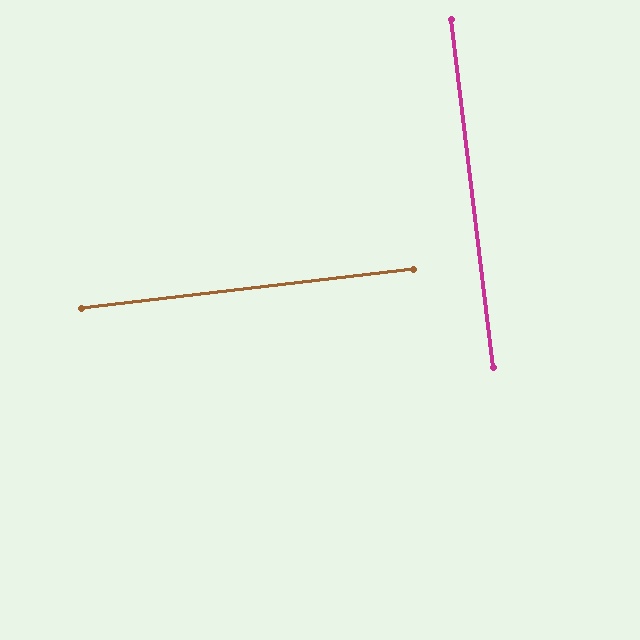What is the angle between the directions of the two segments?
Approximately 90 degrees.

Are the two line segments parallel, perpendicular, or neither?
Perpendicular — they meet at approximately 90°.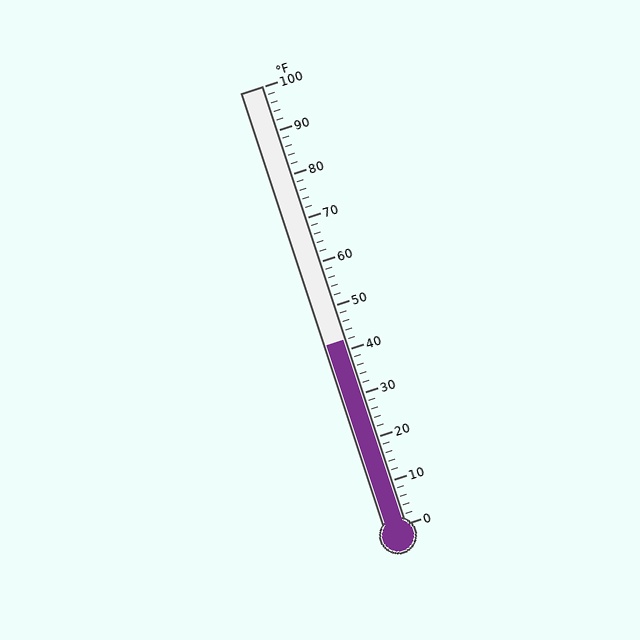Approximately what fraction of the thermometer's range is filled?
The thermometer is filled to approximately 40% of its range.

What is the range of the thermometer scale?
The thermometer scale ranges from 0°F to 100°F.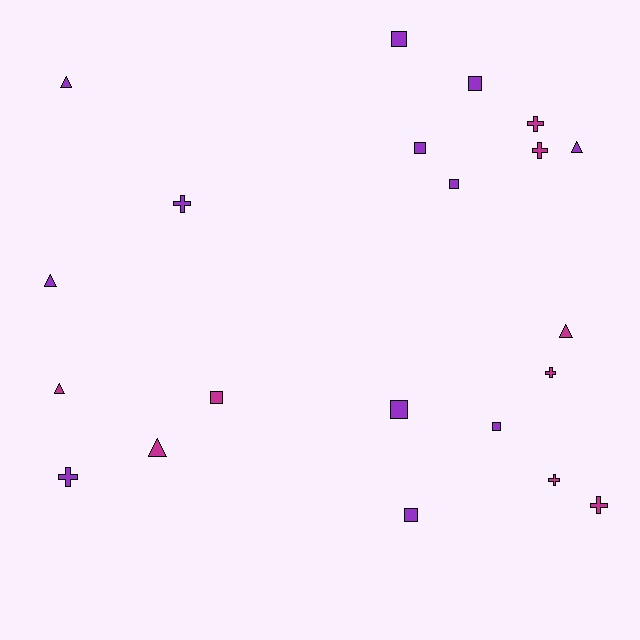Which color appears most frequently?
Purple, with 12 objects.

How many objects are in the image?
There are 21 objects.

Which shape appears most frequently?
Square, with 8 objects.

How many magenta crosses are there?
There are 5 magenta crosses.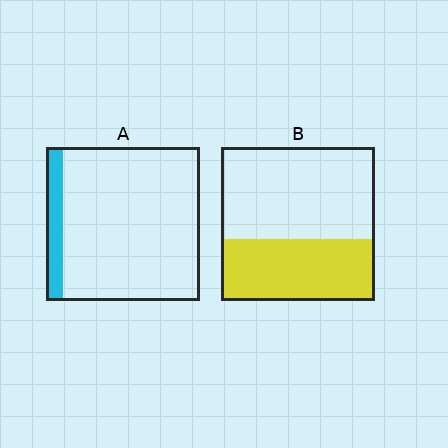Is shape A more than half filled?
No.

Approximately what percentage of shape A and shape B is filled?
A is approximately 10% and B is approximately 40%.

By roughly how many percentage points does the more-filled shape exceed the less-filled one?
By roughly 30 percentage points (B over A).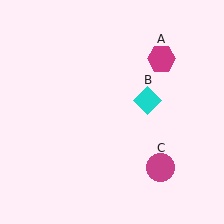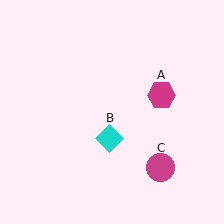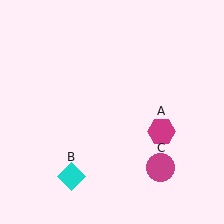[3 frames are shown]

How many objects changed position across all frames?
2 objects changed position: magenta hexagon (object A), cyan diamond (object B).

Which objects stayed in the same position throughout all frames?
Magenta circle (object C) remained stationary.